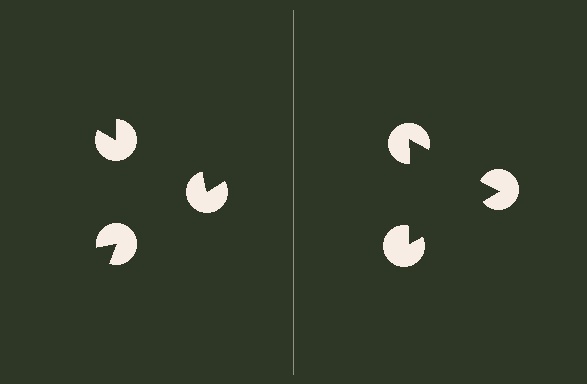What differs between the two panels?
The pac-man discs are positioned identically on both sides; only the wedge orientations differ. On the right they align to a triangle; on the left they are misaligned.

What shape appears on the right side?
An illusory triangle.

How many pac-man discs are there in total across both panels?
6 — 3 on each side.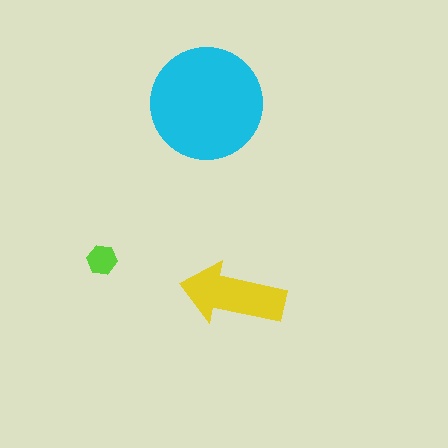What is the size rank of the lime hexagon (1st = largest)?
3rd.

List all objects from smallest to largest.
The lime hexagon, the yellow arrow, the cyan circle.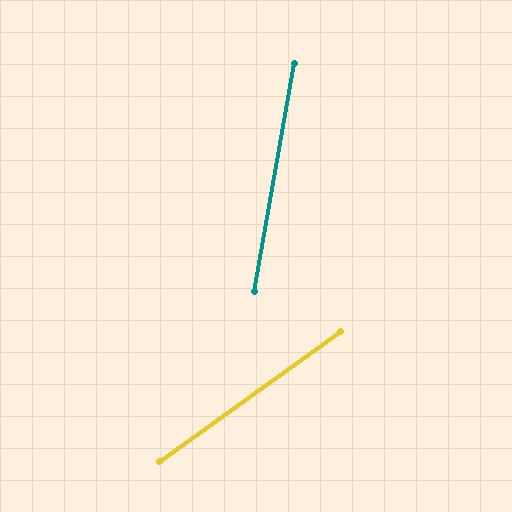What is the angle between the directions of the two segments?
Approximately 44 degrees.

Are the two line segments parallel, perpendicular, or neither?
Neither parallel nor perpendicular — they differ by about 44°.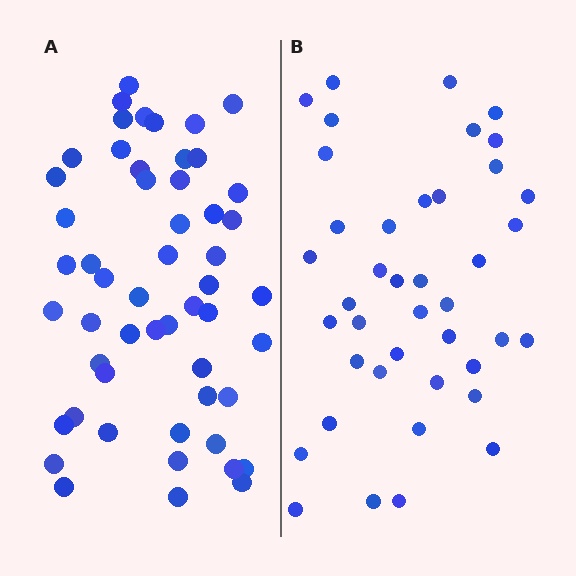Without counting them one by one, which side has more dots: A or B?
Region A (the left region) has more dots.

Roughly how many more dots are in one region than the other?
Region A has roughly 12 or so more dots than region B.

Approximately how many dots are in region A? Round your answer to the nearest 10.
About 50 dots. (The exact count is 53, which rounds to 50.)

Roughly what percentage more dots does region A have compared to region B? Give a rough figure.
About 30% more.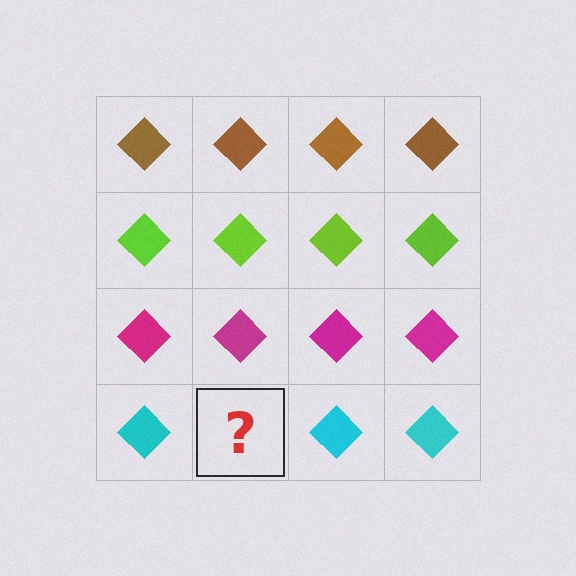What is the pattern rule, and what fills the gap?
The rule is that each row has a consistent color. The gap should be filled with a cyan diamond.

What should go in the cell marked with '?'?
The missing cell should contain a cyan diamond.